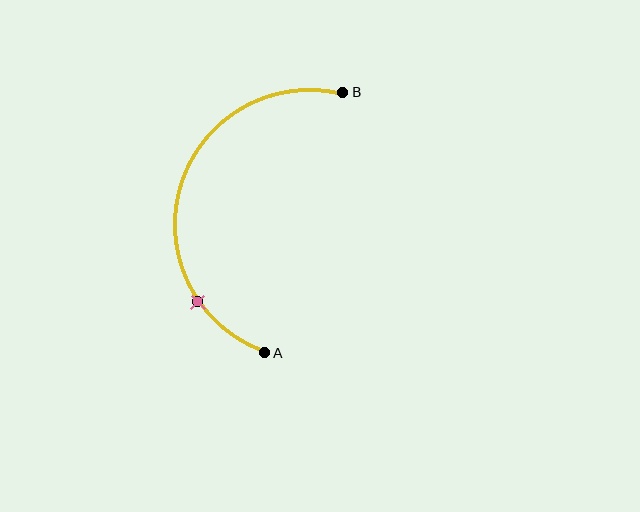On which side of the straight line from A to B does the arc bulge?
The arc bulges to the left of the straight line connecting A and B.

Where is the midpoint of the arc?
The arc midpoint is the point on the curve farthest from the straight line joining A and B. It sits to the left of that line.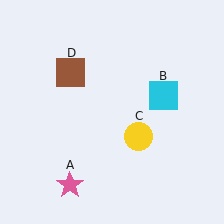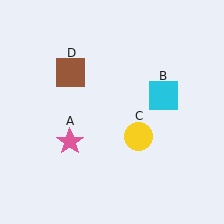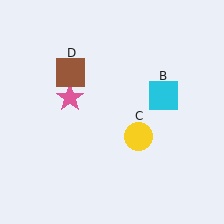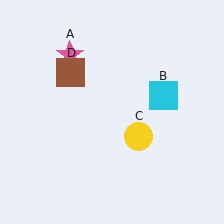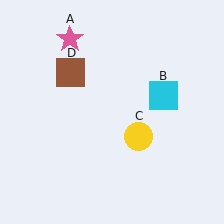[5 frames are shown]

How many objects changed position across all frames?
1 object changed position: pink star (object A).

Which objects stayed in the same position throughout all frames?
Cyan square (object B) and yellow circle (object C) and brown square (object D) remained stationary.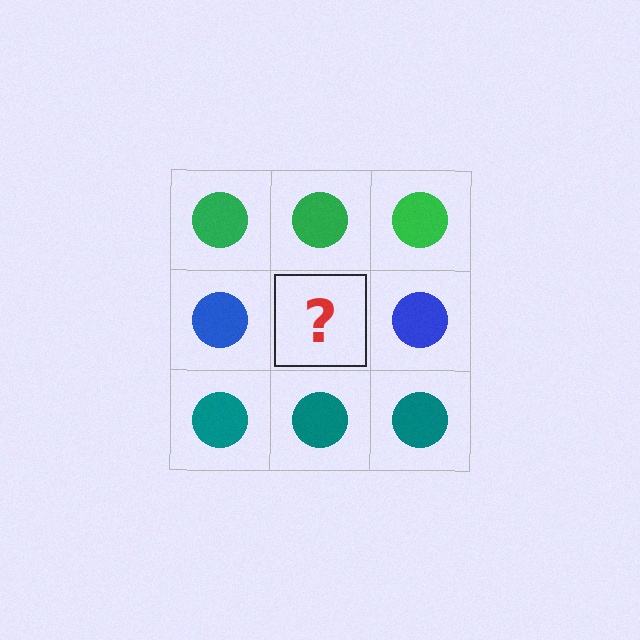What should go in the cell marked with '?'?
The missing cell should contain a blue circle.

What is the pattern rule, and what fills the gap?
The rule is that each row has a consistent color. The gap should be filled with a blue circle.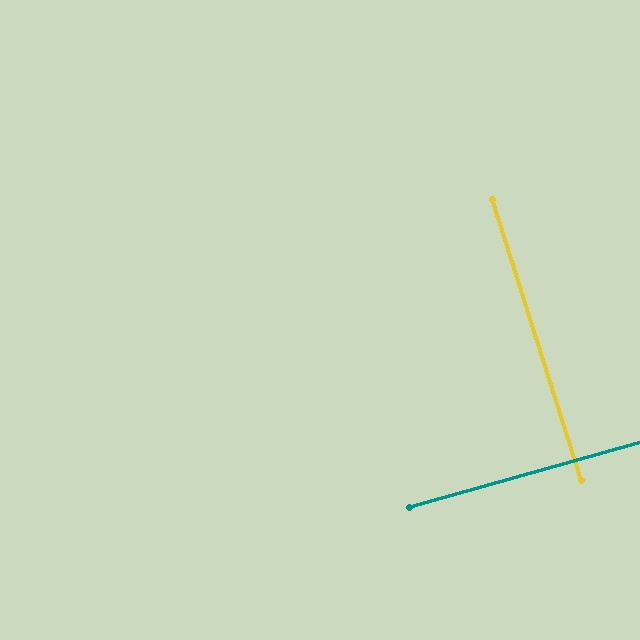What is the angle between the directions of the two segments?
Approximately 88 degrees.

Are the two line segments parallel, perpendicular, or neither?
Perpendicular — they meet at approximately 88°.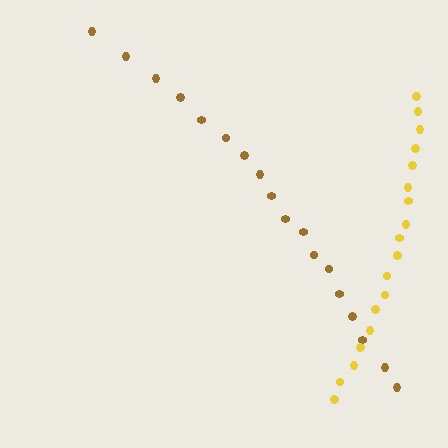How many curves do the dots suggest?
There are 2 distinct paths.